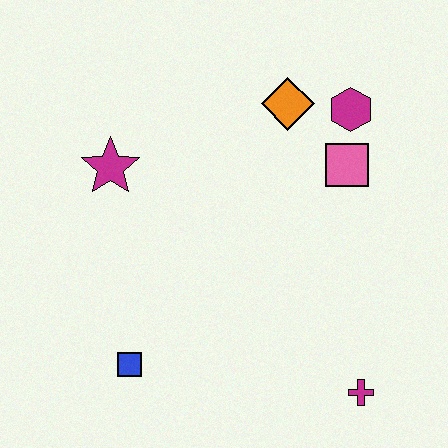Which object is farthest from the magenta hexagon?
The blue square is farthest from the magenta hexagon.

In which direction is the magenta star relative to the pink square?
The magenta star is to the left of the pink square.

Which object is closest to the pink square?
The magenta hexagon is closest to the pink square.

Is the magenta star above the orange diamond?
No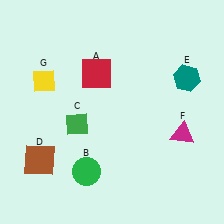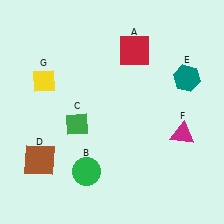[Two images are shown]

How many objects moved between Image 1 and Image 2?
1 object moved between the two images.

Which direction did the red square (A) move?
The red square (A) moved right.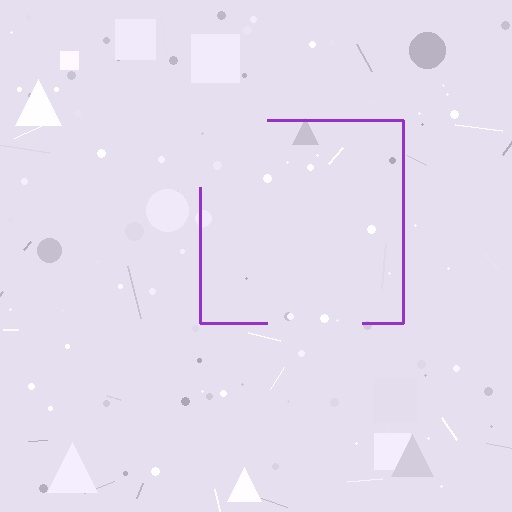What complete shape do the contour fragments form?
The contour fragments form a square.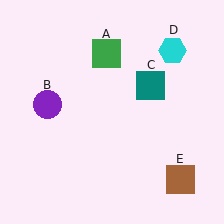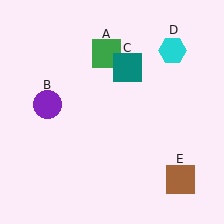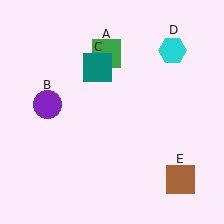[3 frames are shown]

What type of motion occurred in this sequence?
The teal square (object C) rotated counterclockwise around the center of the scene.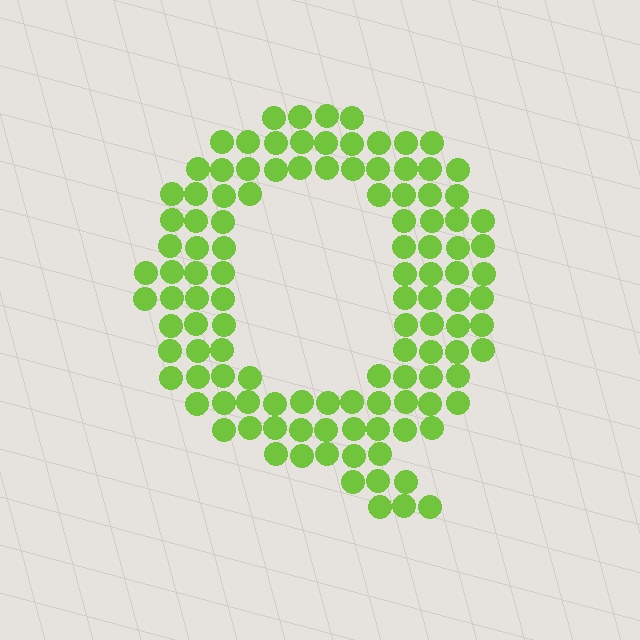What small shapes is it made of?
It is made of small circles.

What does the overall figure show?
The overall figure shows the letter Q.